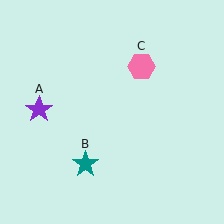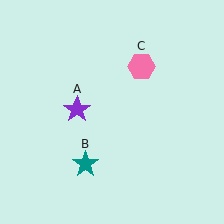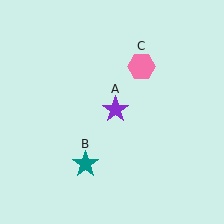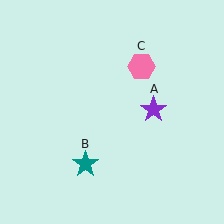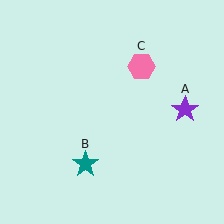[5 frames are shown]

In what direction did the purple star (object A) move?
The purple star (object A) moved right.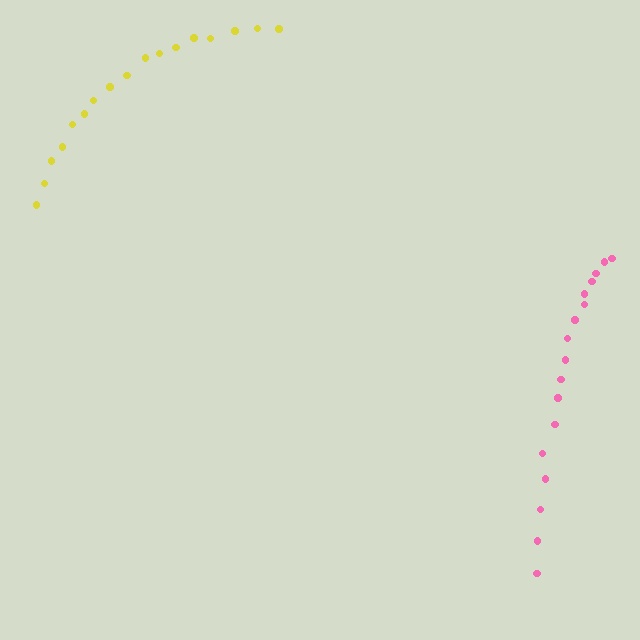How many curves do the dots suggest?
There are 2 distinct paths.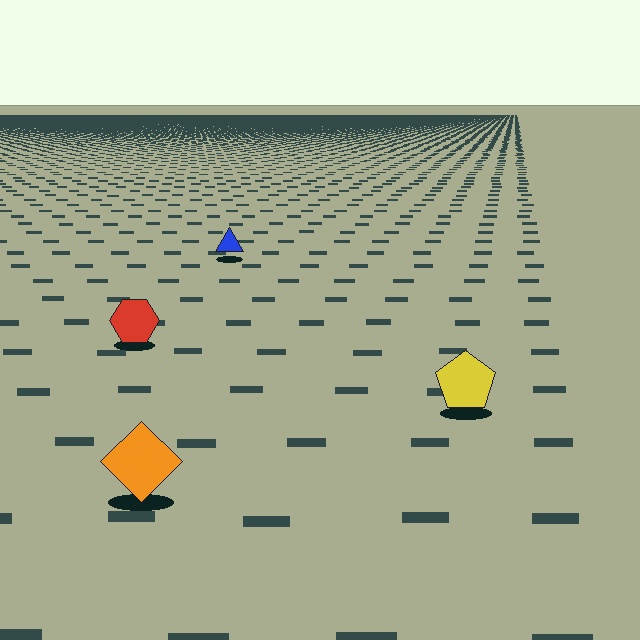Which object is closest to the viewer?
The orange diamond is closest. The texture marks near it are larger and more spread out.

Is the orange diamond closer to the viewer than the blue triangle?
Yes. The orange diamond is closer — you can tell from the texture gradient: the ground texture is coarser near it.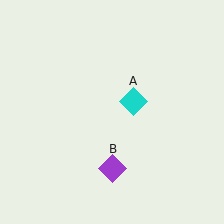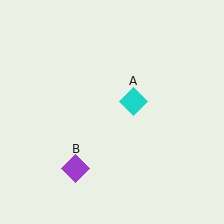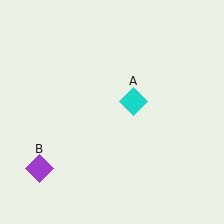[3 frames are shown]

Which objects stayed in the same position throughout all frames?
Cyan diamond (object A) remained stationary.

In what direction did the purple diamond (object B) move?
The purple diamond (object B) moved left.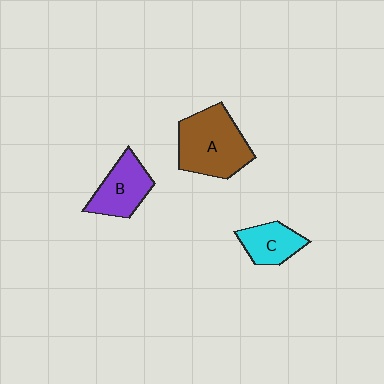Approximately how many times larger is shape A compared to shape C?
Approximately 2.0 times.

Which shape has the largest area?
Shape A (brown).